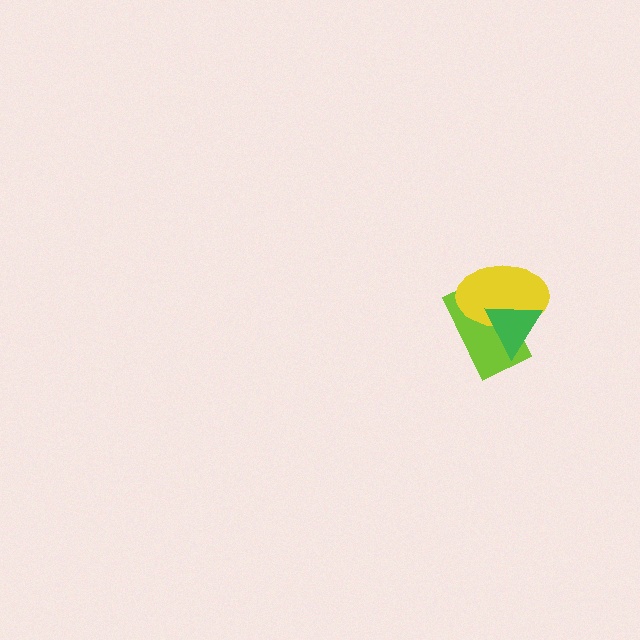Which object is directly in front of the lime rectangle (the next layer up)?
The yellow ellipse is directly in front of the lime rectangle.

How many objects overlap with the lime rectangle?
2 objects overlap with the lime rectangle.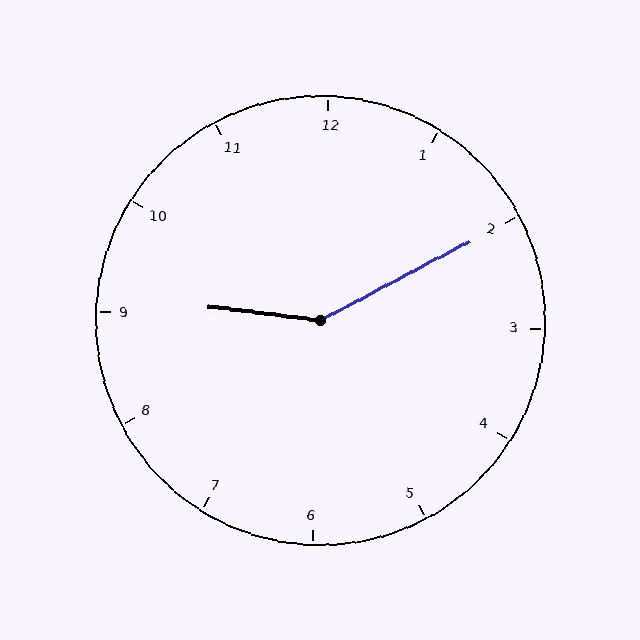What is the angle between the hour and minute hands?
Approximately 145 degrees.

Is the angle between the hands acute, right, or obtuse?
It is obtuse.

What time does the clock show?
9:10.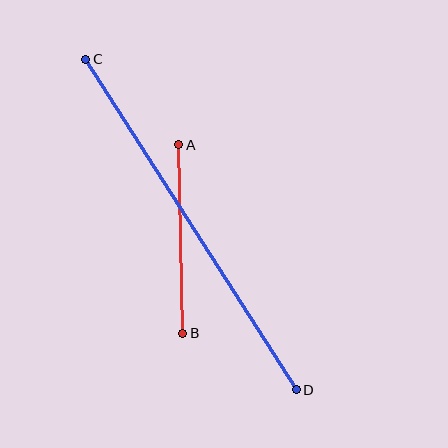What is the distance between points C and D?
The distance is approximately 392 pixels.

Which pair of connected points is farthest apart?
Points C and D are farthest apart.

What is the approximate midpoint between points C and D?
The midpoint is at approximately (191, 225) pixels.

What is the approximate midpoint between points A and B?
The midpoint is at approximately (181, 239) pixels.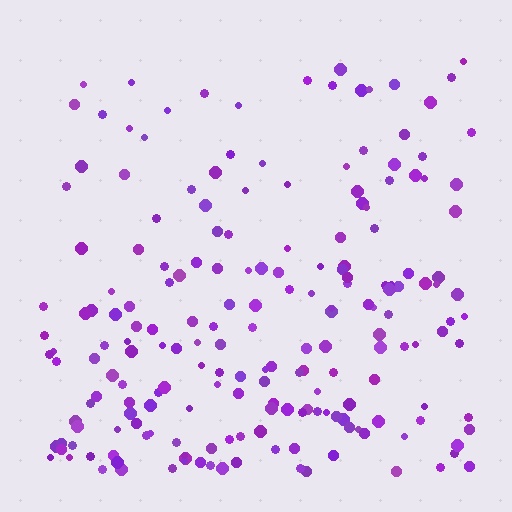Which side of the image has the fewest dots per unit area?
The top.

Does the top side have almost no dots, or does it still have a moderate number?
Still a moderate number, just noticeably fewer than the bottom.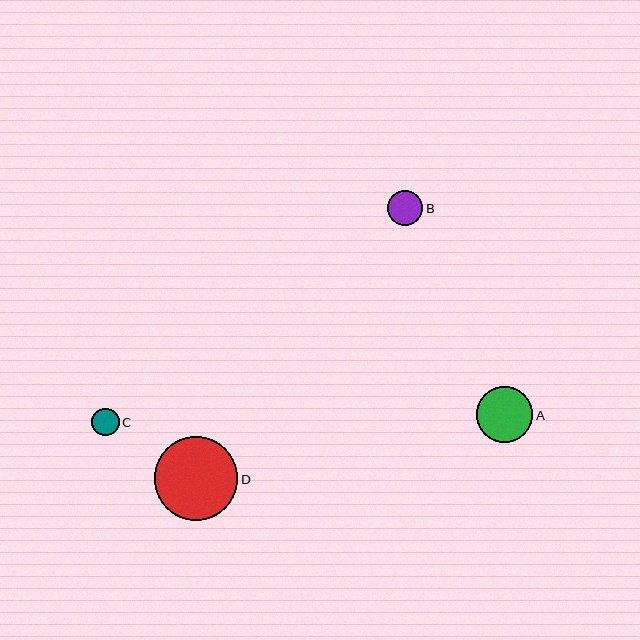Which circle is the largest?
Circle D is the largest with a size of approximately 84 pixels.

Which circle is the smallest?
Circle C is the smallest with a size of approximately 27 pixels.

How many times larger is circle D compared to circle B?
Circle D is approximately 2.4 times the size of circle B.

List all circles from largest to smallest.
From largest to smallest: D, A, B, C.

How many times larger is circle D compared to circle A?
Circle D is approximately 1.5 times the size of circle A.